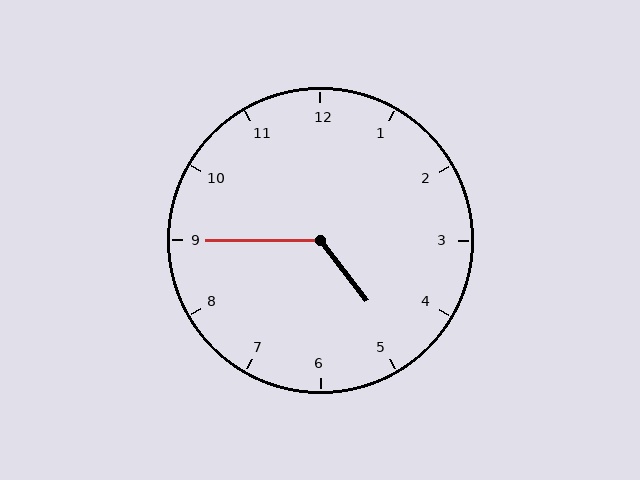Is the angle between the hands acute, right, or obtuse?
It is obtuse.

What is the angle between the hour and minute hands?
Approximately 128 degrees.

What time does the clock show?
4:45.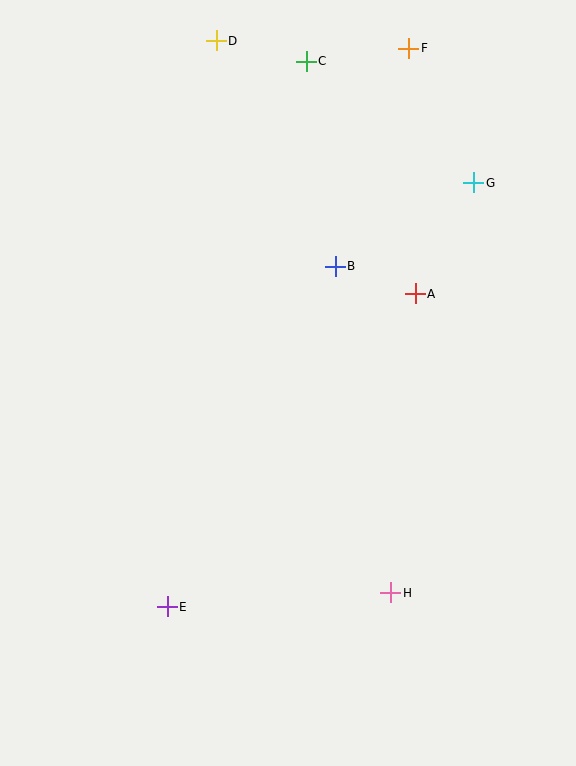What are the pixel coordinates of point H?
Point H is at (391, 593).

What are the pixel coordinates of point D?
Point D is at (216, 41).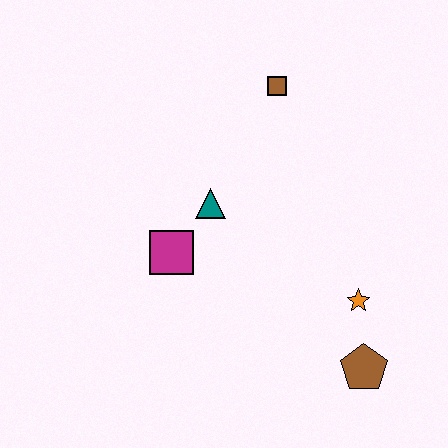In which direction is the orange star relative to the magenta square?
The orange star is to the right of the magenta square.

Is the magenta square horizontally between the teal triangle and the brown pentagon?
No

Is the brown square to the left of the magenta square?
No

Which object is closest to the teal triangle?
The magenta square is closest to the teal triangle.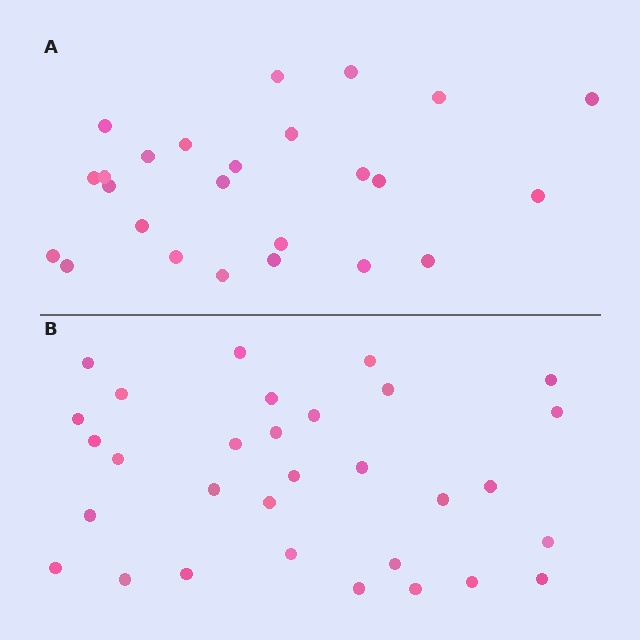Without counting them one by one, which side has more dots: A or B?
Region B (the bottom region) has more dots.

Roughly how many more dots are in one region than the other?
Region B has about 6 more dots than region A.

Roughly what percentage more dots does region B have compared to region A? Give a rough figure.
About 25% more.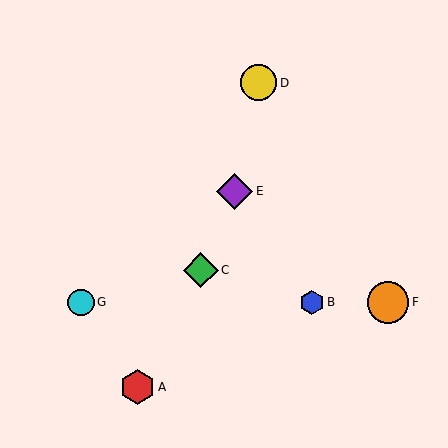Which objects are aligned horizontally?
Objects B, F, G are aligned horizontally.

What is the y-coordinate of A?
Object A is at y≈387.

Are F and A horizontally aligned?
No, F is at y≈302 and A is at y≈387.